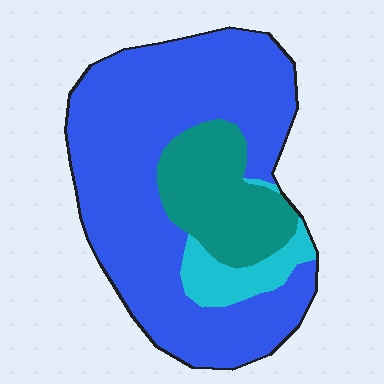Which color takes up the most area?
Blue, at roughly 70%.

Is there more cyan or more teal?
Teal.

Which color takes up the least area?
Cyan, at roughly 10%.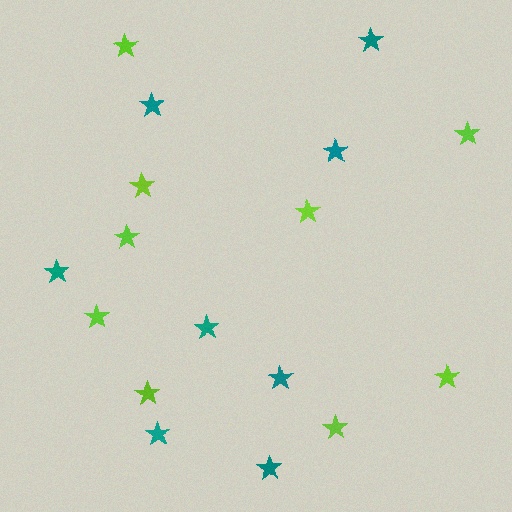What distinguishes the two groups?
There are 2 groups: one group of teal stars (8) and one group of lime stars (9).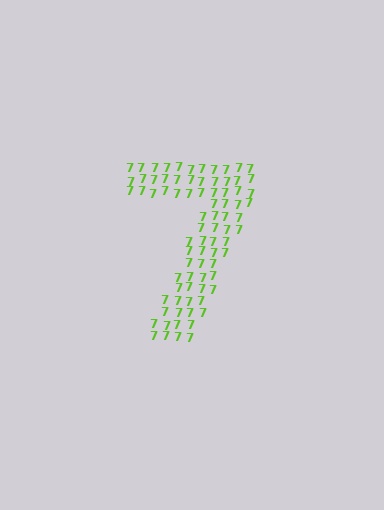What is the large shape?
The large shape is the digit 7.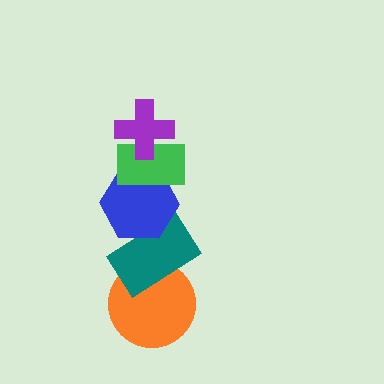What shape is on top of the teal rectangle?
The blue hexagon is on top of the teal rectangle.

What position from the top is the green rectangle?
The green rectangle is 2nd from the top.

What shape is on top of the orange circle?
The teal rectangle is on top of the orange circle.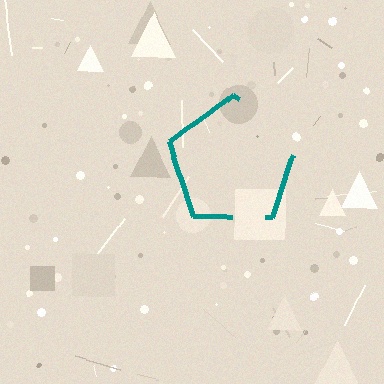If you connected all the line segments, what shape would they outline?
They would outline a pentagon.